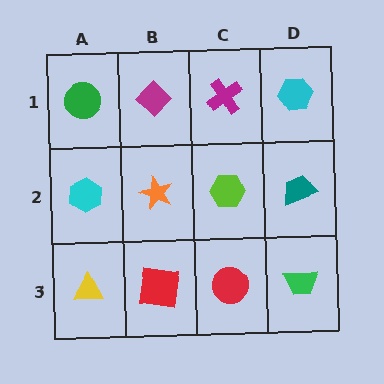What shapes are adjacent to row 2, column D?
A cyan hexagon (row 1, column D), a green trapezoid (row 3, column D), a lime hexagon (row 2, column C).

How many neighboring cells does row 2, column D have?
3.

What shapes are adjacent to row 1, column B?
An orange star (row 2, column B), a green circle (row 1, column A), a magenta cross (row 1, column C).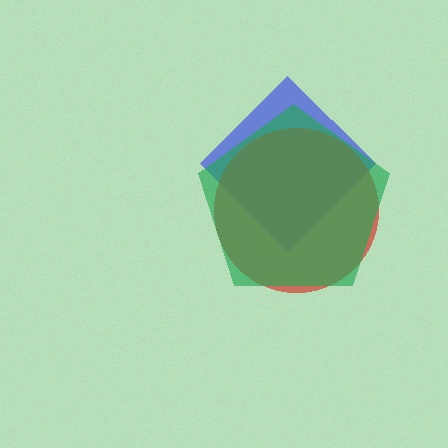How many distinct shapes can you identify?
There are 3 distinct shapes: a blue diamond, a red circle, a green pentagon.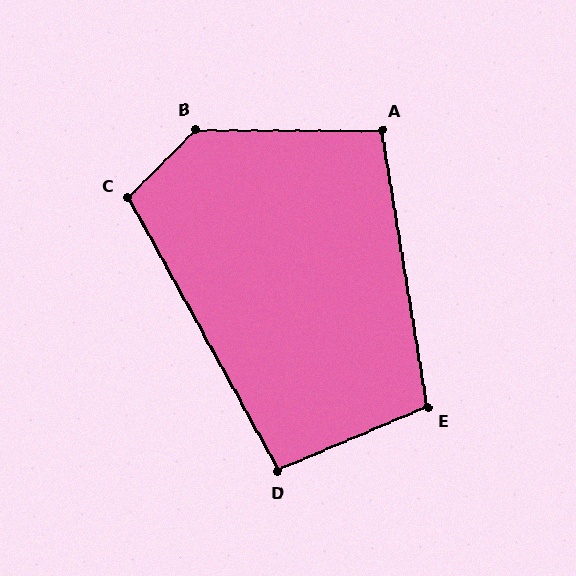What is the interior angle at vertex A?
Approximately 100 degrees (obtuse).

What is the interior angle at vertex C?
Approximately 107 degrees (obtuse).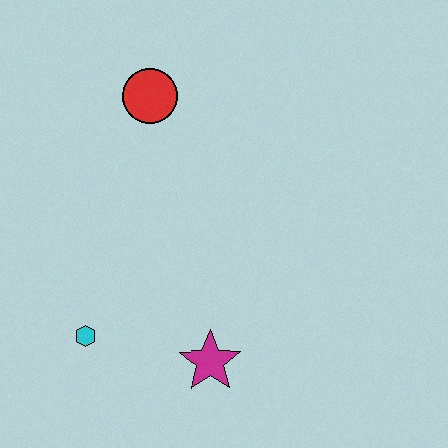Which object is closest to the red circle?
The cyan hexagon is closest to the red circle.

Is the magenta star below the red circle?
Yes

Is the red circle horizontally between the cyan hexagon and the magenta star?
Yes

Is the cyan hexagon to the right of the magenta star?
No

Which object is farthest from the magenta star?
The red circle is farthest from the magenta star.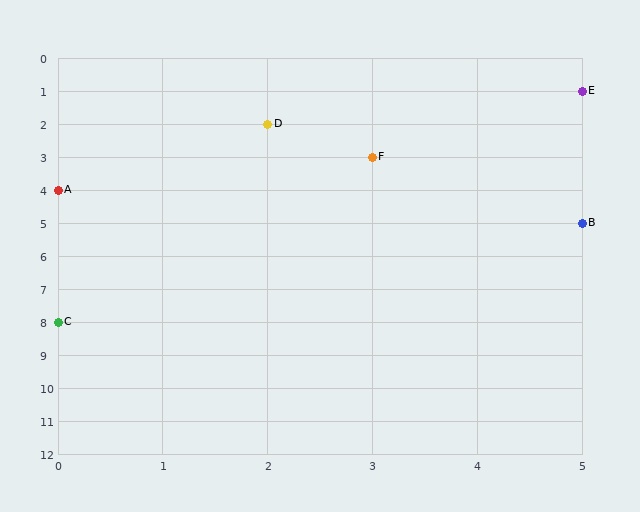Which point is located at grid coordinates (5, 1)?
Point E is at (5, 1).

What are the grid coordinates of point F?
Point F is at grid coordinates (3, 3).